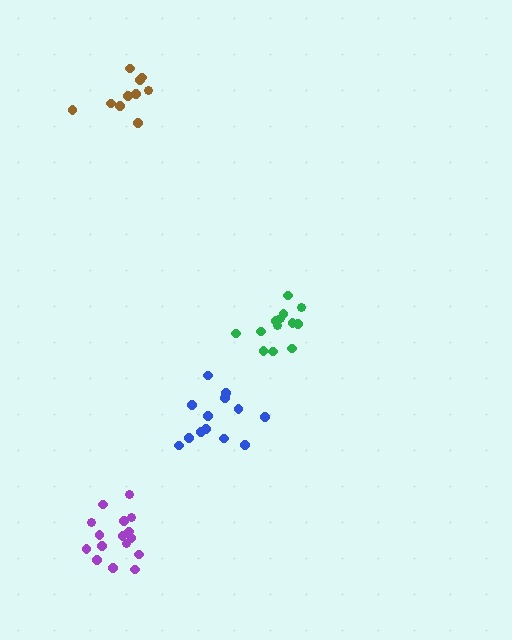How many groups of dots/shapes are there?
There are 4 groups.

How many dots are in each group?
Group 1: 13 dots, Group 2: 16 dots, Group 3: 13 dots, Group 4: 10 dots (52 total).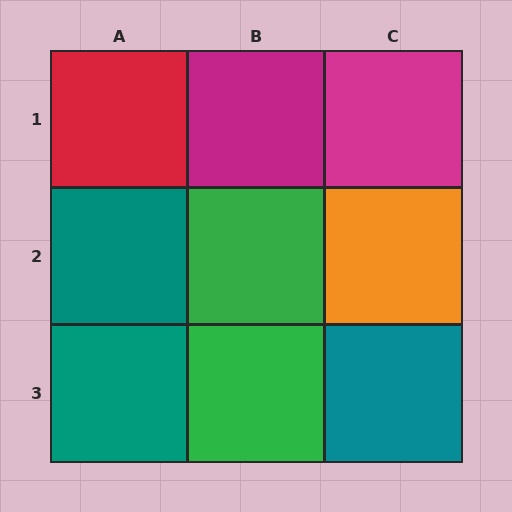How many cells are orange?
1 cell is orange.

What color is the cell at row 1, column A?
Red.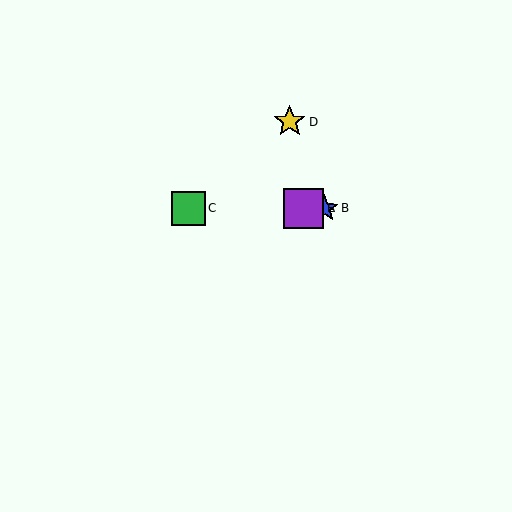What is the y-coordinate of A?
Object A is at y≈208.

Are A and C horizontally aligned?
Yes, both are at y≈208.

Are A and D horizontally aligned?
No, A is at y≈208 and D is at y≈122.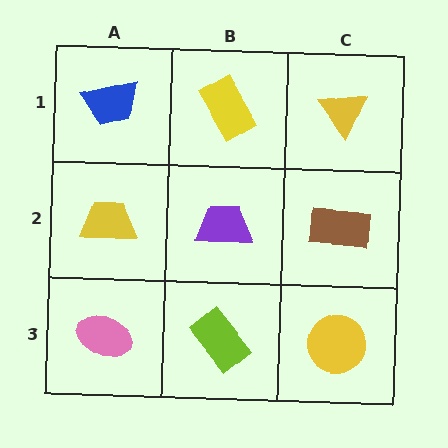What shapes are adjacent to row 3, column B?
A purple trapezoid (row 2, column B), a pink ellipse (row 3, column A), a yellow circle (row 3, column C).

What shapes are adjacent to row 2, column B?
A yellow rectangle (row 1, column B), a lime rectangle (row 3, column B), a yellow trapezoid (row 2, column A), a brown rectangle (row 2, column C).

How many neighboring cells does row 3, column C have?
2.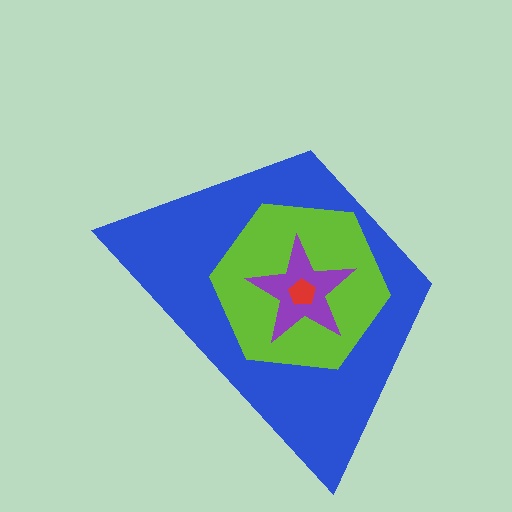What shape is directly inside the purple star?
The red pentagon.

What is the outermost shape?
The blue trapezoid.